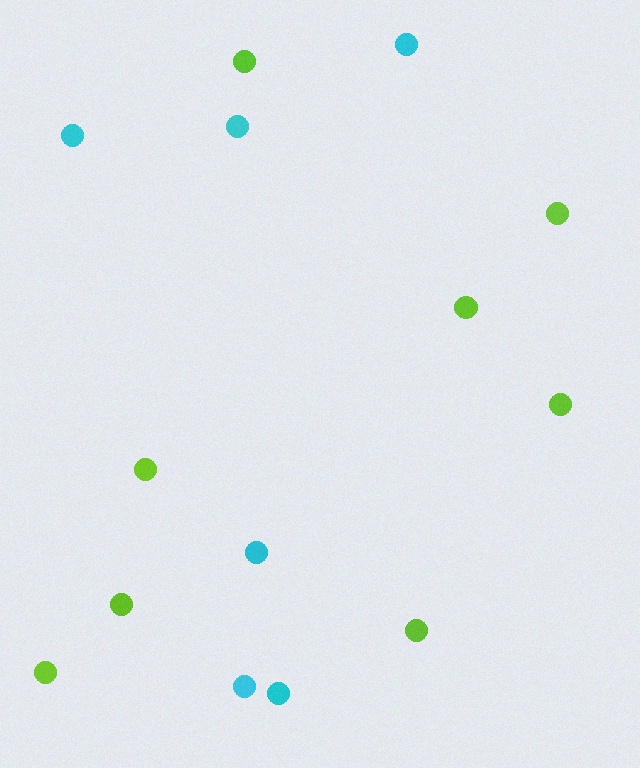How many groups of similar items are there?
There are 2 groups: one group of cyan circles (6) and one group of lime circles (8).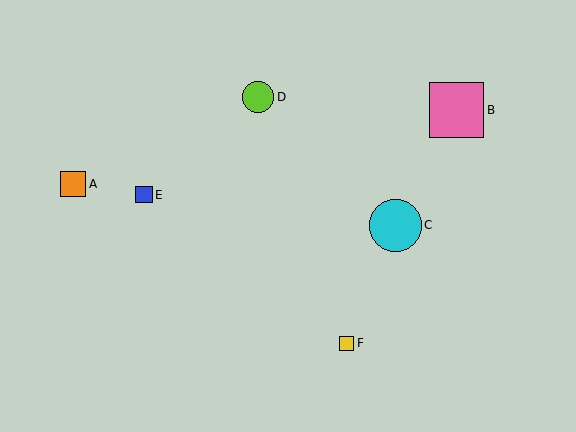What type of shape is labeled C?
Shape C is a cyan circle.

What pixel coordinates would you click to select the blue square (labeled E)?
Click at (144, 195) to select the blue square E.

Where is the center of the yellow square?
The center of the yellow square is at (347, 343).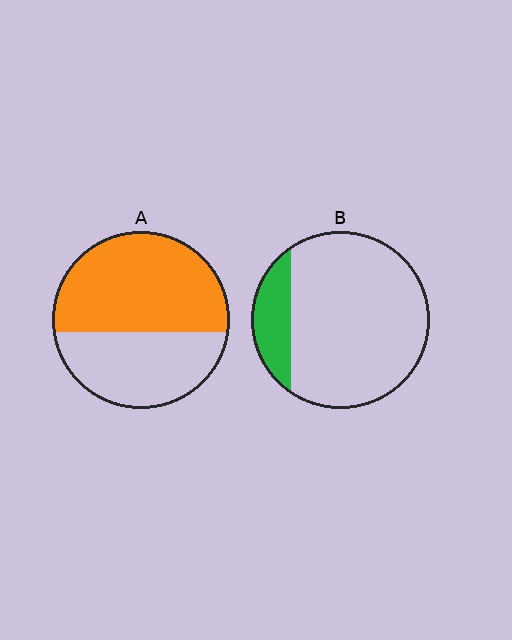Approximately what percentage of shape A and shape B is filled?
A is approximately 60% and B is approximately 15%.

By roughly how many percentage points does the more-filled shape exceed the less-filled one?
By roughly 40 percentage points (A over B).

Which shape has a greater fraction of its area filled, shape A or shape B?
Shape A.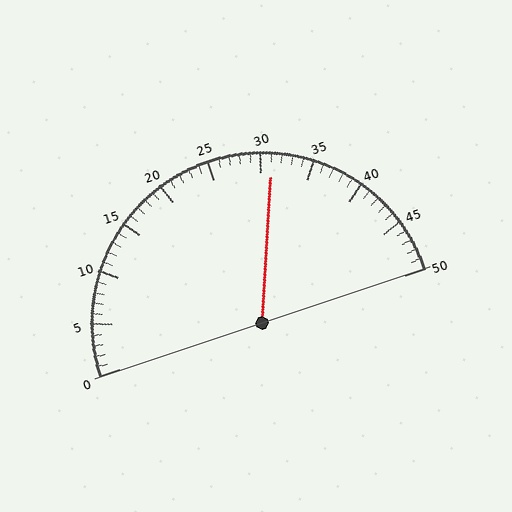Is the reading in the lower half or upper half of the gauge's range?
The reading is in the upper half of the range (0 to 50).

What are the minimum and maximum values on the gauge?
The gauge ranges from 0 to 50.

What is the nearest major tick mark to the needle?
The nearest major tick mark is 30.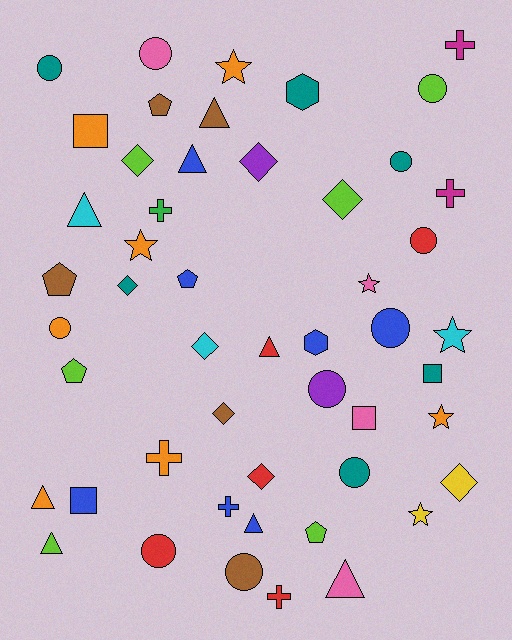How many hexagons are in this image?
There are 2 hexagons.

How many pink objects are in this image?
There are 4 pink objects.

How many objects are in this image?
There are 50 objects.